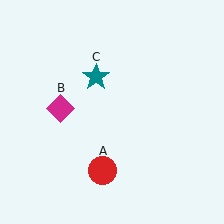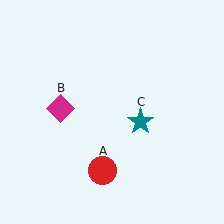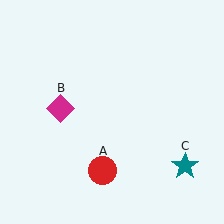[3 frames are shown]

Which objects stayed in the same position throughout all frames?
Red circle (object A) and magenta diamond (object B) remained stationary.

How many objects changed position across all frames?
1 object changed position: teal star (object C).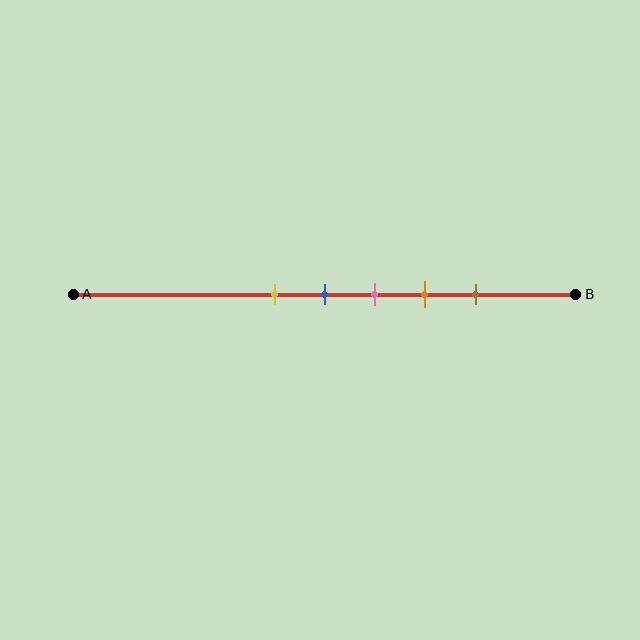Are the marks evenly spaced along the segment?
Yes, the marks are approximately evenly spaced.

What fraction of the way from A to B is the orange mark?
The orange mark is approximately 70% (0.7) of the way from A to B.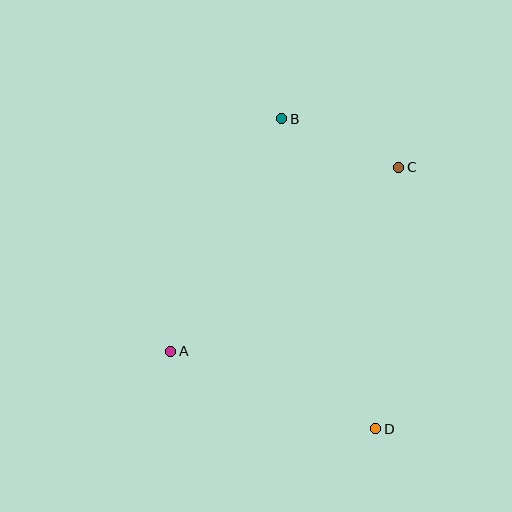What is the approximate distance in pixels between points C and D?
The distance between C and D is approximately 263 pixels.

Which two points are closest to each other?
Points B and C are closest to each other.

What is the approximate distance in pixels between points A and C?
The distance between A and C is approximately 293 pixels.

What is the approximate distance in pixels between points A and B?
The distance between A and B is approximately 258 pixels.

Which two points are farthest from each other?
Points B and D are farthest from each other.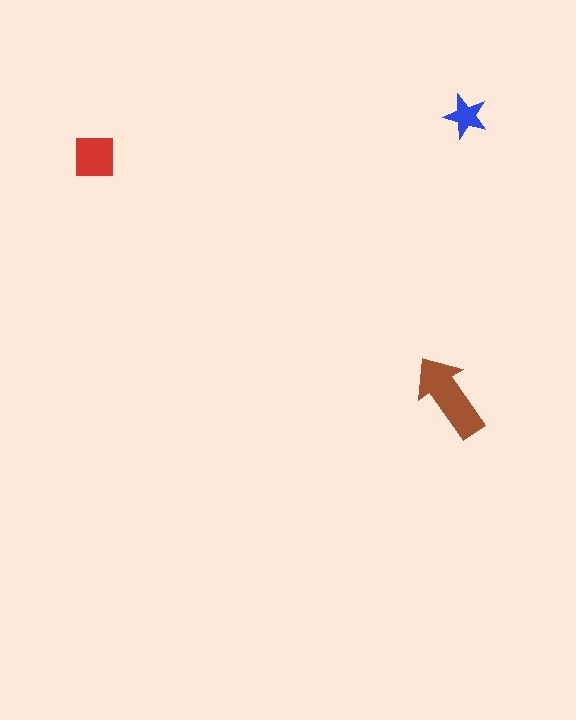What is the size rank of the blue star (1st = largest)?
3rd.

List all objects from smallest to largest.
The blue star, the red square, the brown arrow.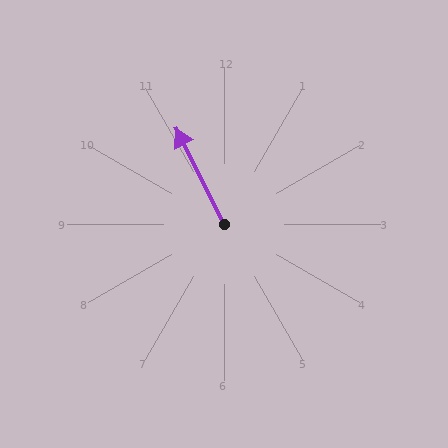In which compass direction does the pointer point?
Northwest.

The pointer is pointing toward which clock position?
Roughly 11 o'clock.